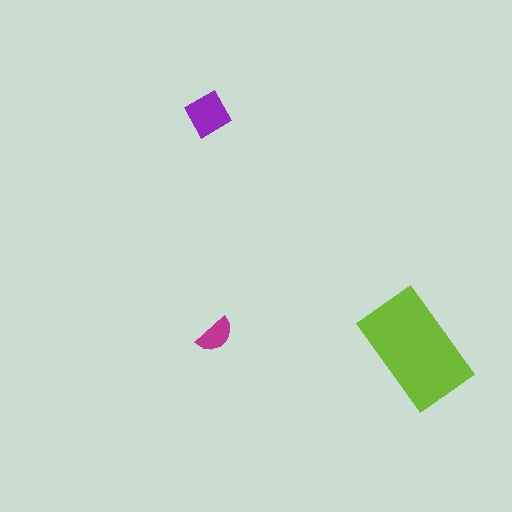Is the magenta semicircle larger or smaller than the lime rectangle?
Smaller.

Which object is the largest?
The lime rectangle.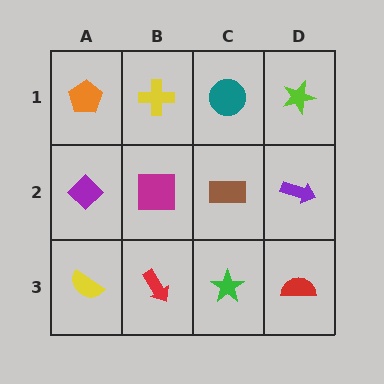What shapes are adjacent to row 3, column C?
A brown rectangle (row 2, column C), a red arrow (row 3, column B), a red semicircle (row 3, column D).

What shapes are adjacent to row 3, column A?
A purple diamond (row 2, column A), a red arrow (row 3, column B).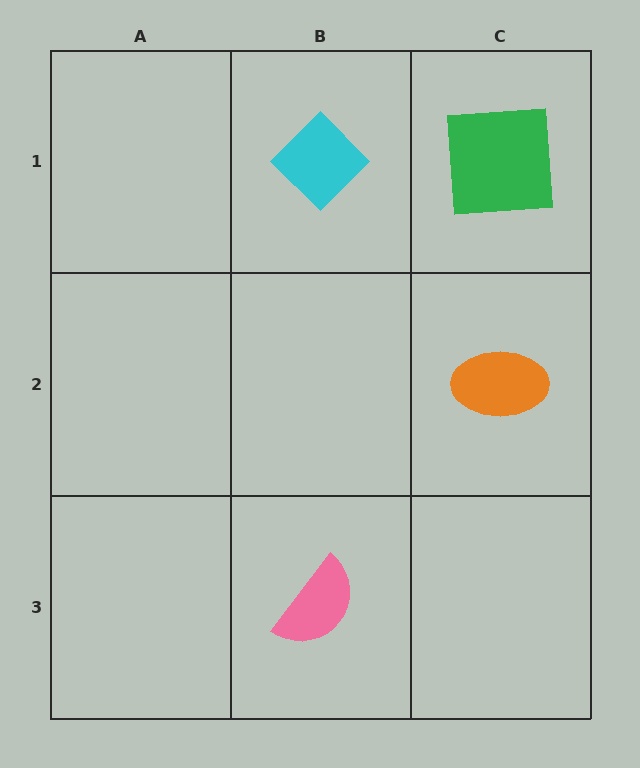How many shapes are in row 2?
1 shape.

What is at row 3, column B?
A pink semicircle.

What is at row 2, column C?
An orange ellipse.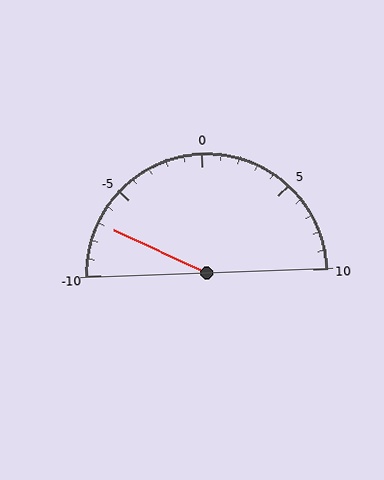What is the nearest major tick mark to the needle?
The nearest major tick mark is -5.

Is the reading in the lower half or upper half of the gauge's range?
The reading is in the lower half of the range (-10 to 10).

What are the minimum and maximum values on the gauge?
The gauge ranges from -10 to 10.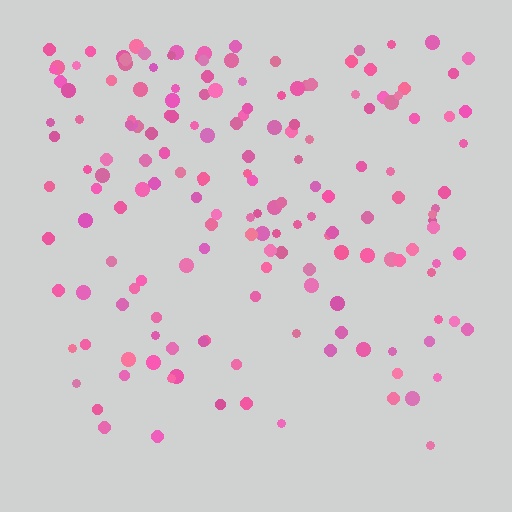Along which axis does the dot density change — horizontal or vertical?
Vertical.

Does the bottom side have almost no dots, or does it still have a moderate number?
Still a moderate number, just noticeably fewer than the top.